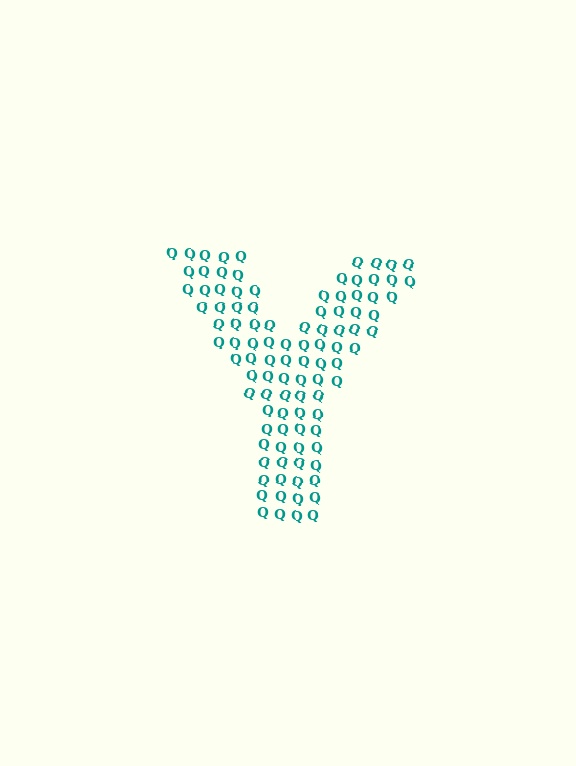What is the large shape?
The large shape is the letter Y.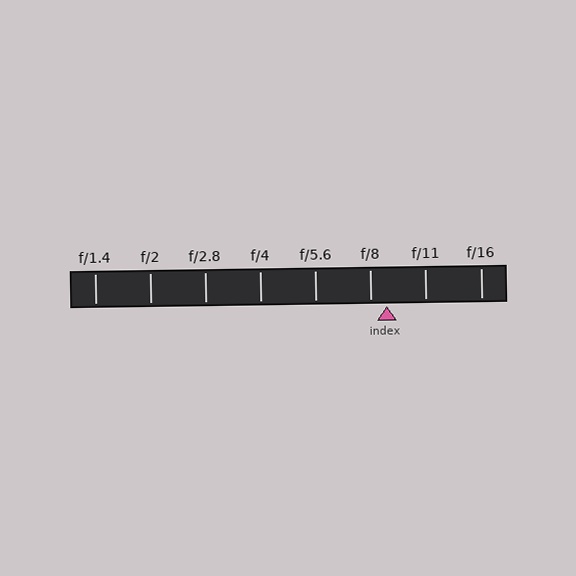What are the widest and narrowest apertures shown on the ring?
The widest aperture shown is f/1.4 and the narrowest is f/16.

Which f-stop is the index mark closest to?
The index mark is closest to f/8.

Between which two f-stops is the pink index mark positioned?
The index mark is between f/8 and f/11.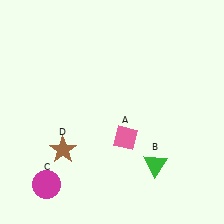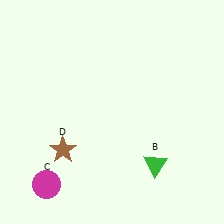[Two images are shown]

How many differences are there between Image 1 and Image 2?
There is 1 difference between the two images.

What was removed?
The pink diamond (A) was removed in Image 2.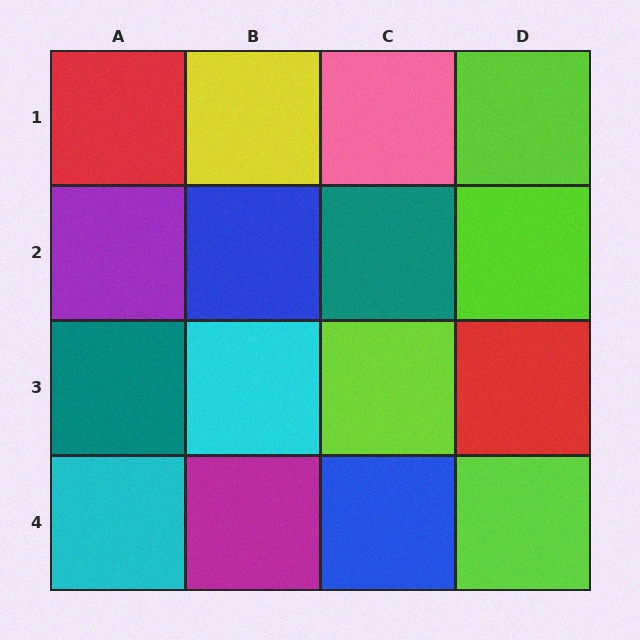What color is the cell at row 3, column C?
Lime.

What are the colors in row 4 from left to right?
Cyan, magenta, blue, lime.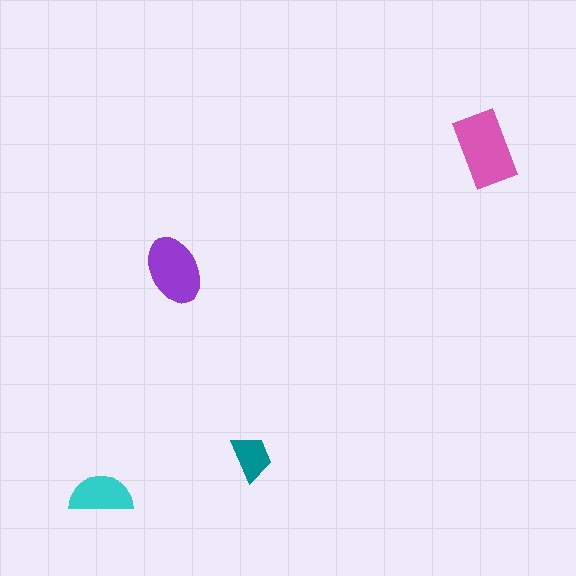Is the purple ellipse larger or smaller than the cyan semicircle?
Larger.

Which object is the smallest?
The teal trapezoid.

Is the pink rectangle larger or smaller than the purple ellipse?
Larger.